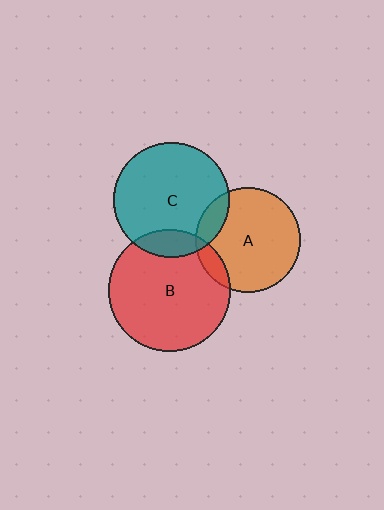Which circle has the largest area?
Circle B (red).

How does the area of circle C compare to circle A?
Approximately 1.2 times.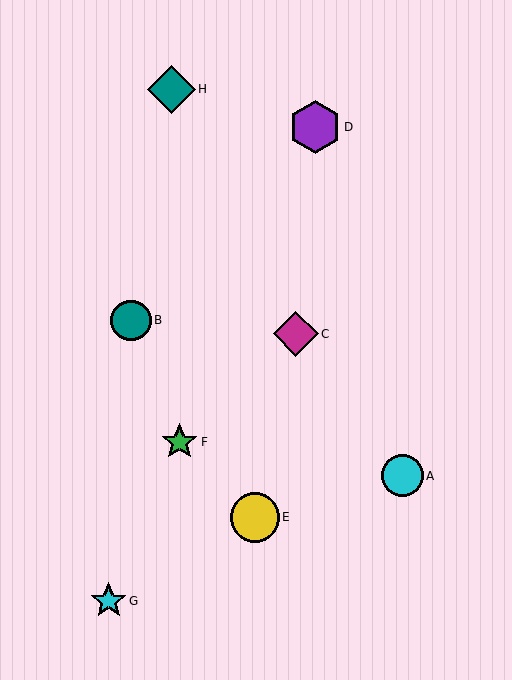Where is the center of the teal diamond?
The center of the teal diamond is at (171, 89).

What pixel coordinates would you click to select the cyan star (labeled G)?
Click at (109, 601) to select the cyan star G.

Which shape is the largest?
The purple hexagon (labeled D) is the largest.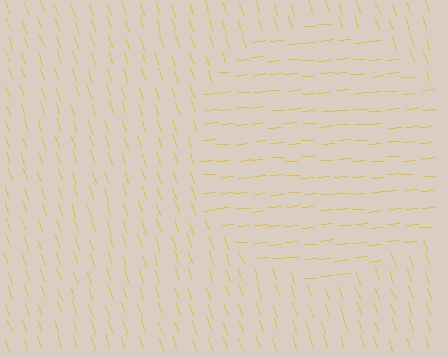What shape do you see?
I see a circle.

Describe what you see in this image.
The image is filled with small yellow line segments. A circle region in the image has lines oriented differently from the surrounding lines, creating a visible texture boundary.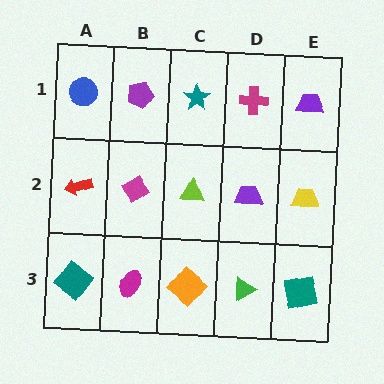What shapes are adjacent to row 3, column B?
A magenta diamond (row 2, column B), a teal diamond (row 3, column A), an orange diamond (row 3, column C).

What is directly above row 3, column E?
A yellow trapezoid.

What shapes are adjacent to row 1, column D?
A purple trapezoid (row 2, column D), a teal star (row 1, column C), a purple trapezoid (row 1, column E).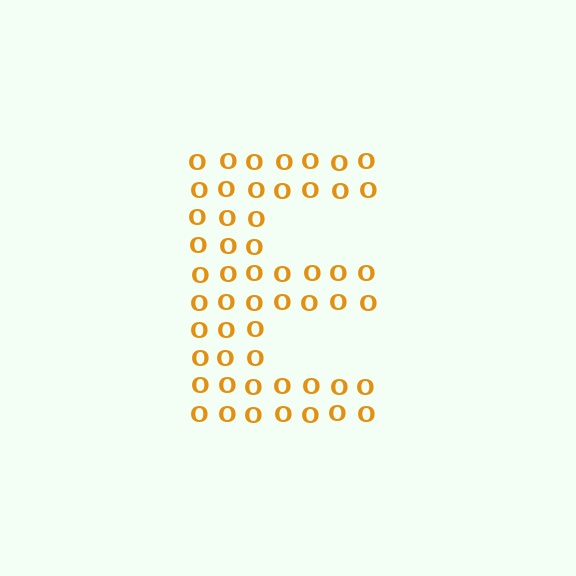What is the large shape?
The large shape is the letter E.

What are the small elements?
The small elements are letter O's.